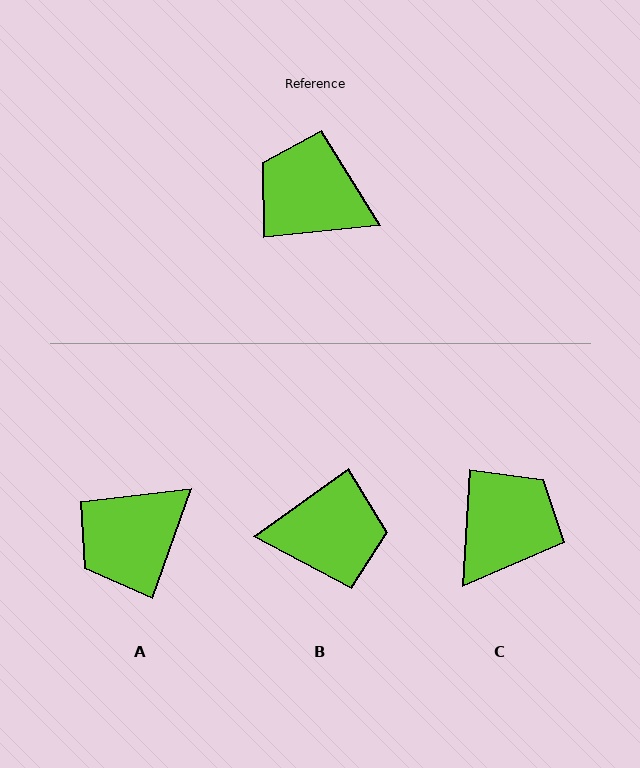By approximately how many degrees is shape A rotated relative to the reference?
Approximately 65 degrees counter-clockwise.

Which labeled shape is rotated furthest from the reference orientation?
B, about 150 degrees away.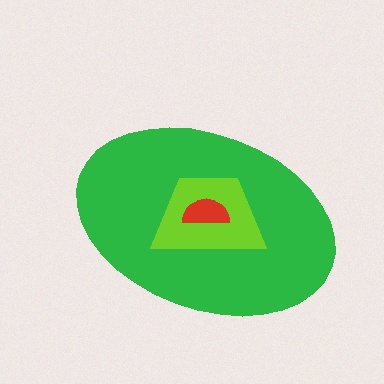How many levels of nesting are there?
3.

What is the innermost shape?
The red semicircle.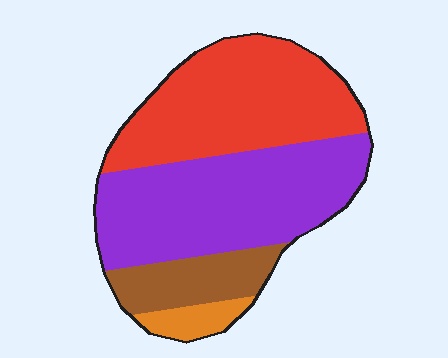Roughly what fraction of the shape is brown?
Brown takes up about one eighth (1/8) of the shape.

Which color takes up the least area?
Orange, at roughly 5%.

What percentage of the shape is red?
Red covers 38% of the shape.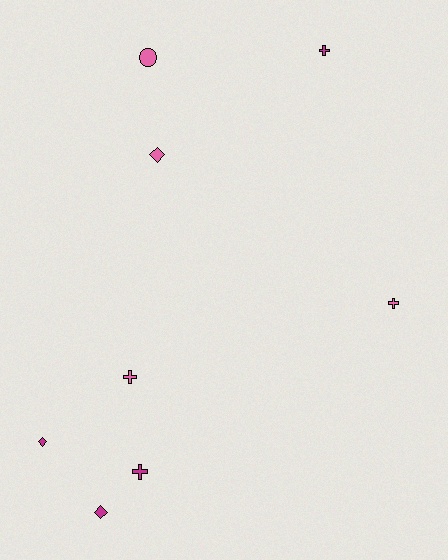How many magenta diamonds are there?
There are 2 magenta diamonds.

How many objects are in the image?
There are 8 objects.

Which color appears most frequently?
Pink, with 4 objects.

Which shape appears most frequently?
Cross, with 4 objects.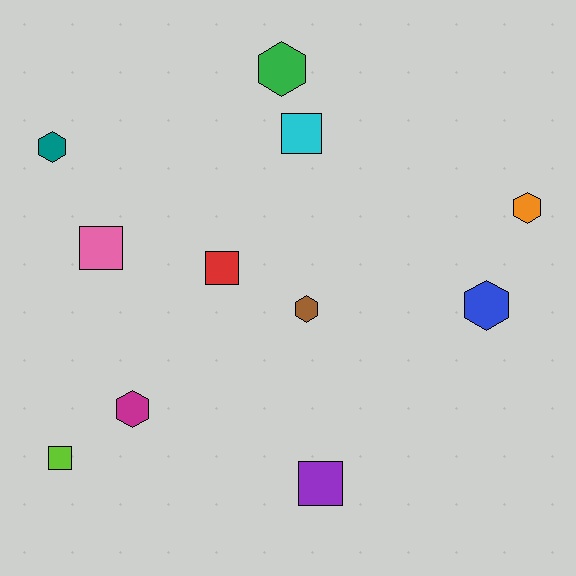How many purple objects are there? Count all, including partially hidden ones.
There is 1 purple object.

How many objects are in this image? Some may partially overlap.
There are 11 objects.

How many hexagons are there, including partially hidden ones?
There are 6 hexagons.